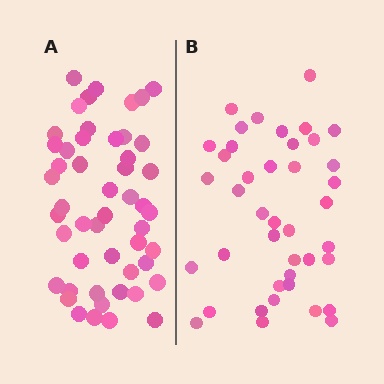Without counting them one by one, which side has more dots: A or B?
Region A (the left region) has more dots.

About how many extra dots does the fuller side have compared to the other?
Region A has roughly 8 or so more dots than region B.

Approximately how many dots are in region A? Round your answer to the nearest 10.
About 50 dots.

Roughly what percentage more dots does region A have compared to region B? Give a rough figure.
About 20% more.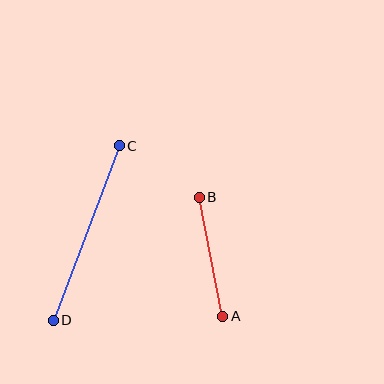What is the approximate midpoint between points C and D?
The midpoint is at approximately (86, 233) pixels.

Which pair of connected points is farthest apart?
Points C and D are farthest apart.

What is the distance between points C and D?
The distance is approximately 186 pixels.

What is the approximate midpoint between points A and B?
The midpoint is at approximately (211, 257) pixels.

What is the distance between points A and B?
The distance is approximately 122 pixels.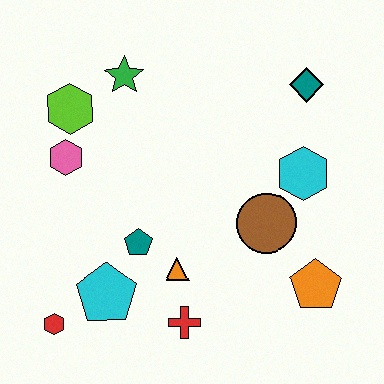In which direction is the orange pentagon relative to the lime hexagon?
The orange pentagon is to the right of the lime hexagon.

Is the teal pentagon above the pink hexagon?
No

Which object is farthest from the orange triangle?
The teal diamond is farthest from the orange triangle.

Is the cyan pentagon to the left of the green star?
Yes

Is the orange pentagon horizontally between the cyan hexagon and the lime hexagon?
No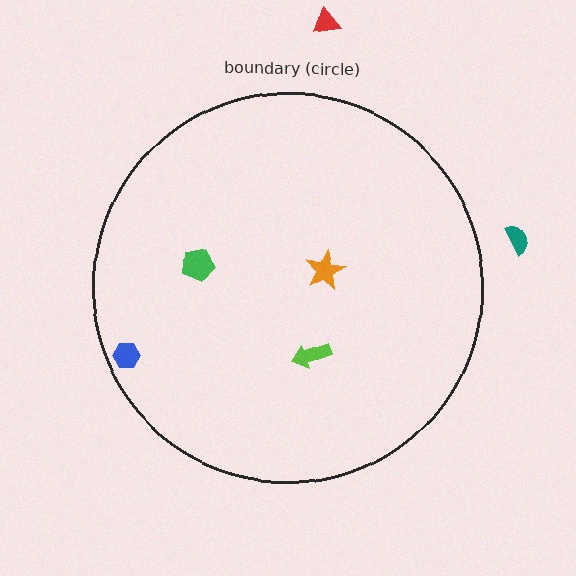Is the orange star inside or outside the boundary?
Inside.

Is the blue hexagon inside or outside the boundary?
Inside.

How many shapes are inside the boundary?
4 inside, 2 outside.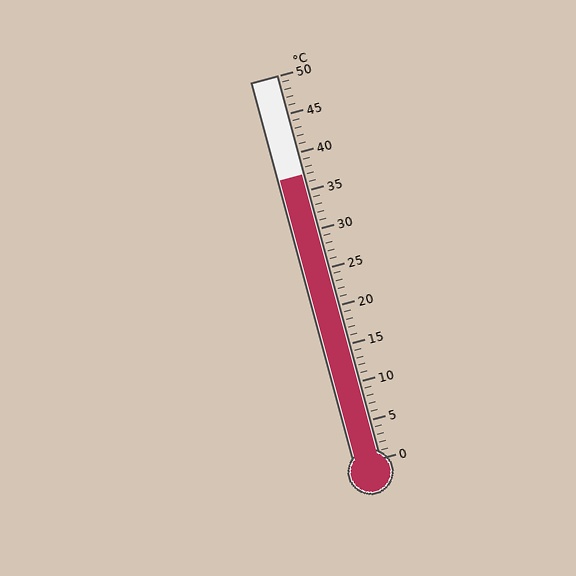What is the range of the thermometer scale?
The thermometer scale ranges from 0°C to 50°C.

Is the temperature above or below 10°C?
The temperature is above 10°C.